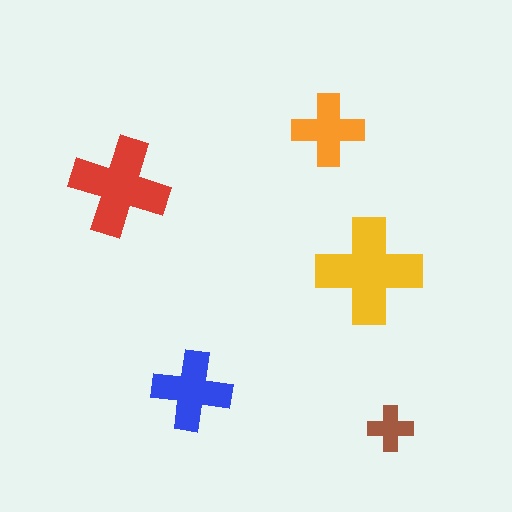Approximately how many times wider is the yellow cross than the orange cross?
About 1.5 times wider.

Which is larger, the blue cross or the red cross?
The red one.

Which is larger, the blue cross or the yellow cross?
The yellow one.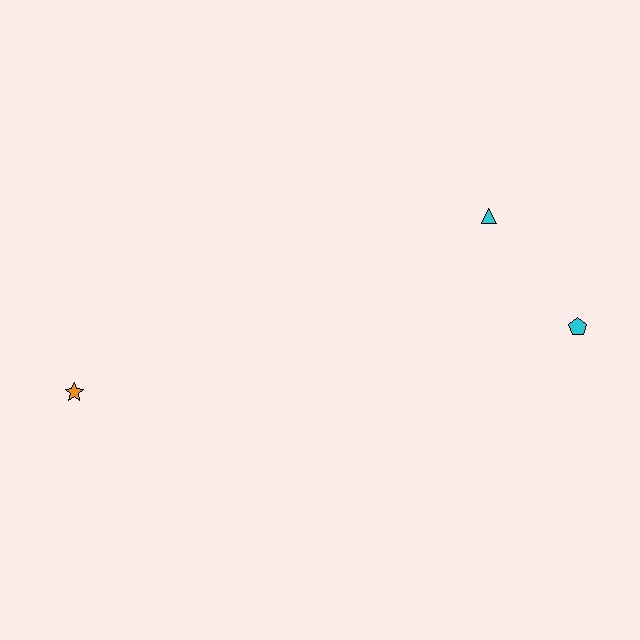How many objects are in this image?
There are 3 objects.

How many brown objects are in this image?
There are no brown objects.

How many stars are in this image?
There is 1 star.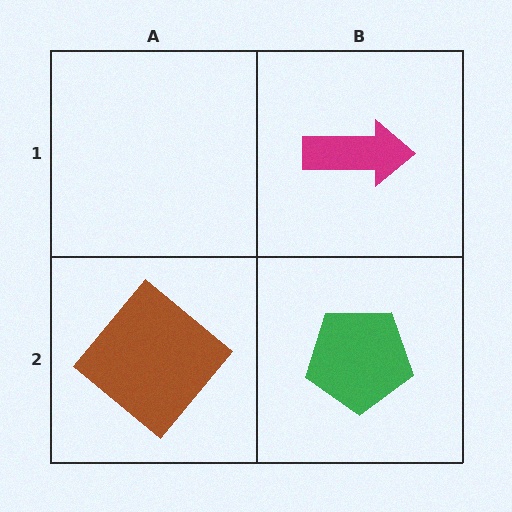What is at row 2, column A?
A brown diamond.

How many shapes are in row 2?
2 shapes.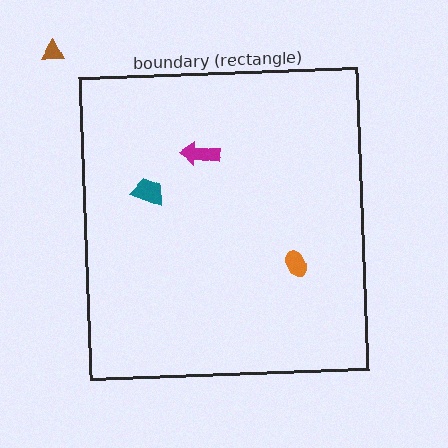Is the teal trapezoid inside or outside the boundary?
Inside.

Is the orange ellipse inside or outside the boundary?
Inside.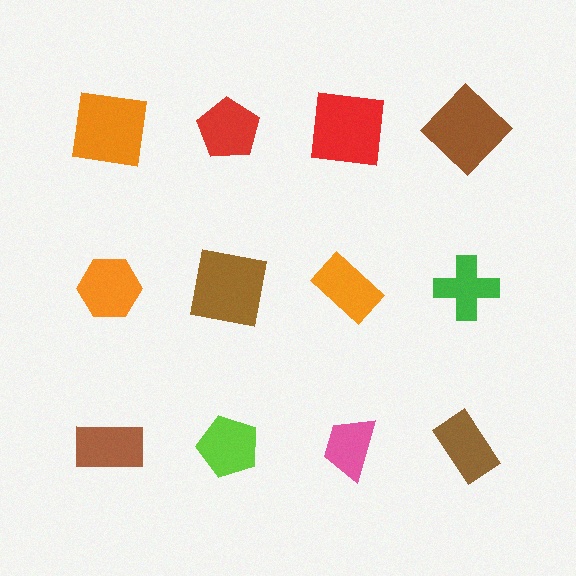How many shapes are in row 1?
4 shapes.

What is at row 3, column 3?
A pink trapezoid.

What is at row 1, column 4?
A brown diamond.